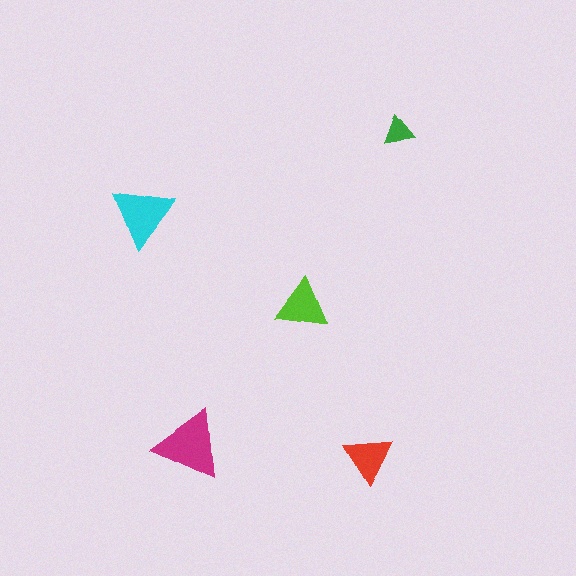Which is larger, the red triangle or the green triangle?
The red one.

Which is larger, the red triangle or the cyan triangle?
The cyan one.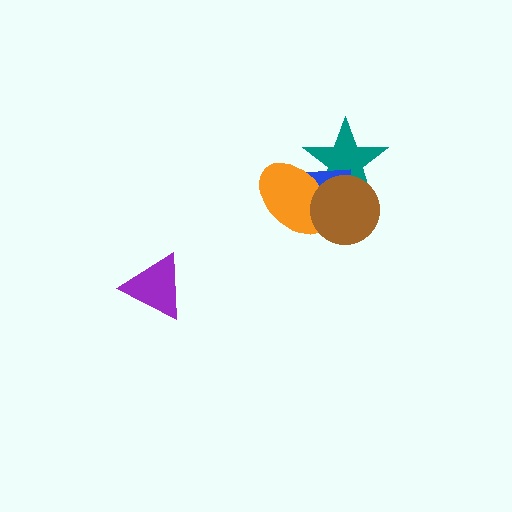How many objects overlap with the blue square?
3 objects overlap with the blue square.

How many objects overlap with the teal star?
3 objects overlap with the teal star.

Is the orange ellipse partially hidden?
Yes, it is partially covered by another shape.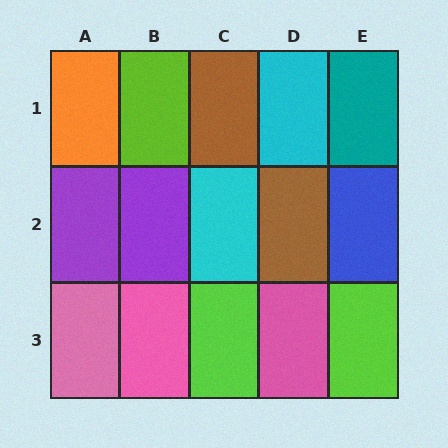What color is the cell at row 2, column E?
Blue.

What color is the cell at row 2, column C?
Cyan.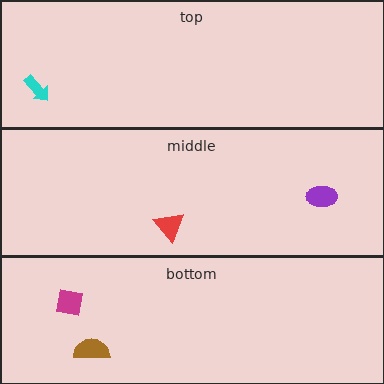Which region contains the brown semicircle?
The bottom region.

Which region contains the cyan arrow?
The top region.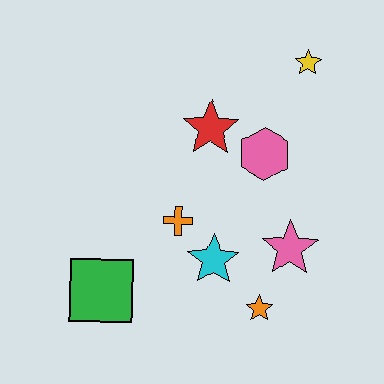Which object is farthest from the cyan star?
The yellow star is farthest from the cyan star.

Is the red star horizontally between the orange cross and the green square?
No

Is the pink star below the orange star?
No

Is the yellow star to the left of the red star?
No